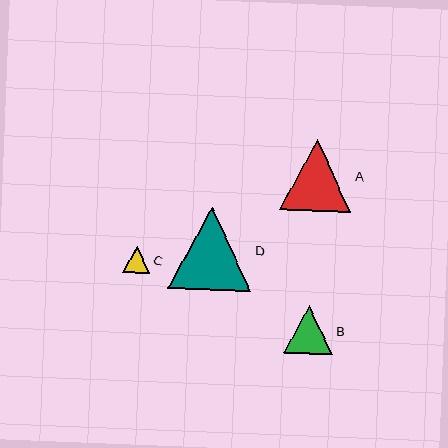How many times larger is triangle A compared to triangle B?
Triangle A is approximately 1.5 times the size of triangle B.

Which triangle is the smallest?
Triangle C is the smallest with a size of approximately 27 pixels.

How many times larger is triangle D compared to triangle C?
Triangle D is approximately 3.1 times the size of triangle C.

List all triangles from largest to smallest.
From largest to smallest: D, A, B, C.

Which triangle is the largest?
Triangle D is the largest with a size of approximately 83 pixels.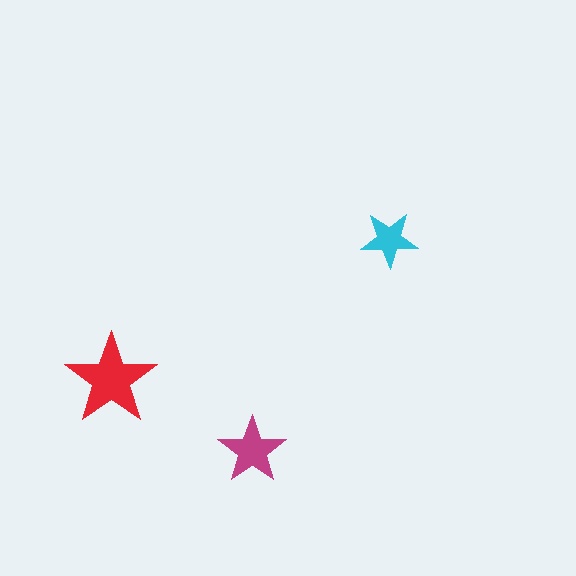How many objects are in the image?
There are 3 objects in the image.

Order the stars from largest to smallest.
the red one, the magenta one, the cyan one.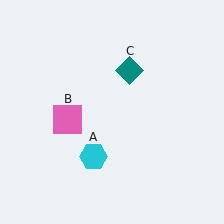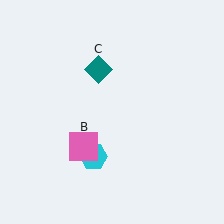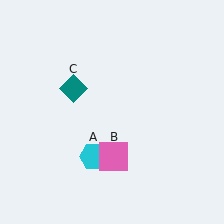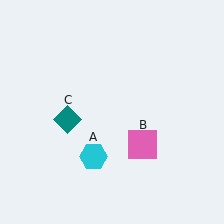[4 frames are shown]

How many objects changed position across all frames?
2 objects changed position: pink square (object B), teal diamond (object C).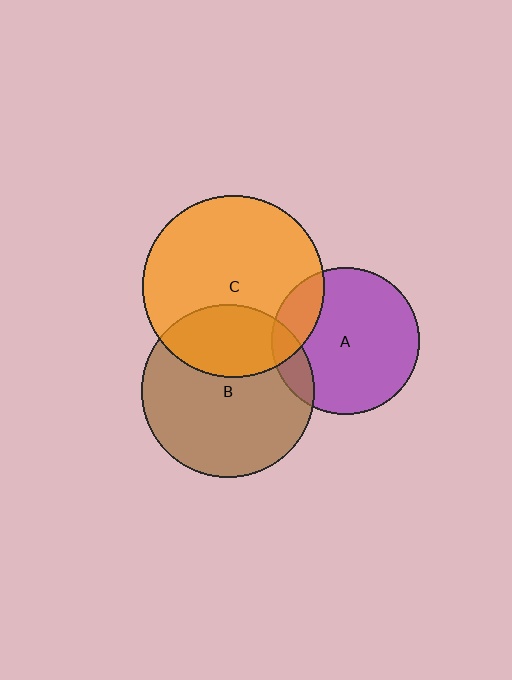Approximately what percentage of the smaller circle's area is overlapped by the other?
Approximately 10%.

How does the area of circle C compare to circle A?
Approximately 1.5 times.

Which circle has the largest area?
Circle C (orange).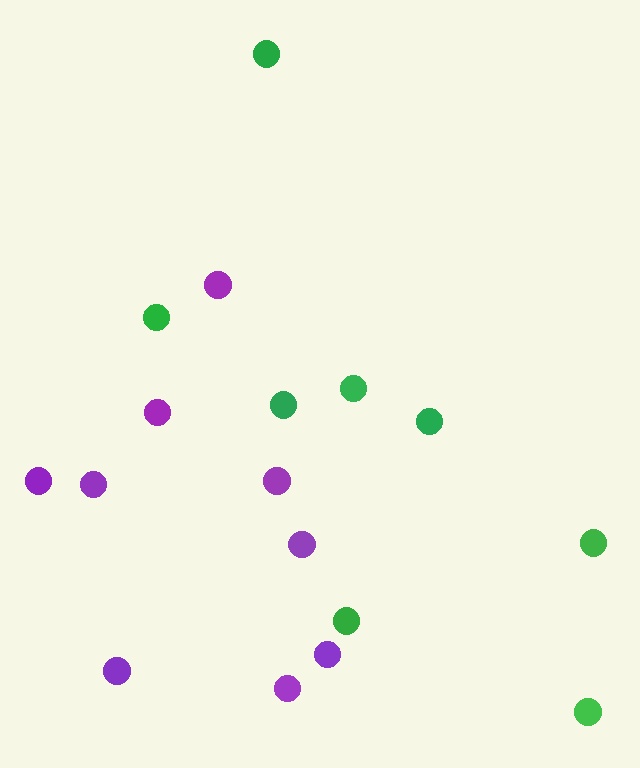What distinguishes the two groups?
There are 2 groups: one group of purple circles (9) and one group of green circles (8).